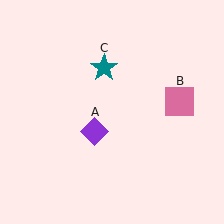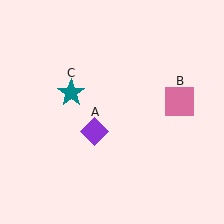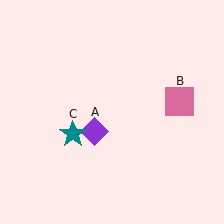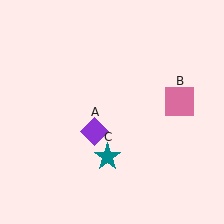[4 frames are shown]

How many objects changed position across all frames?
1 object changed position: teal star (object C).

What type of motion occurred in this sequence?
The teal star (object C) rotated counterclockwise around the center of the scene.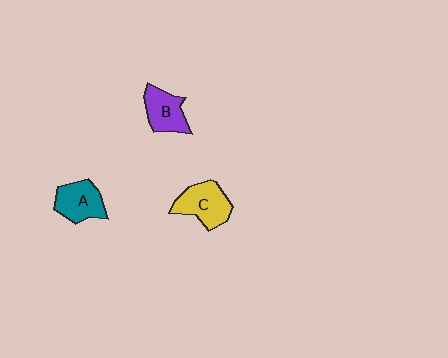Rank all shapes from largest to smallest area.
From largest to smallest: C (yellow), A (teal), B (purple).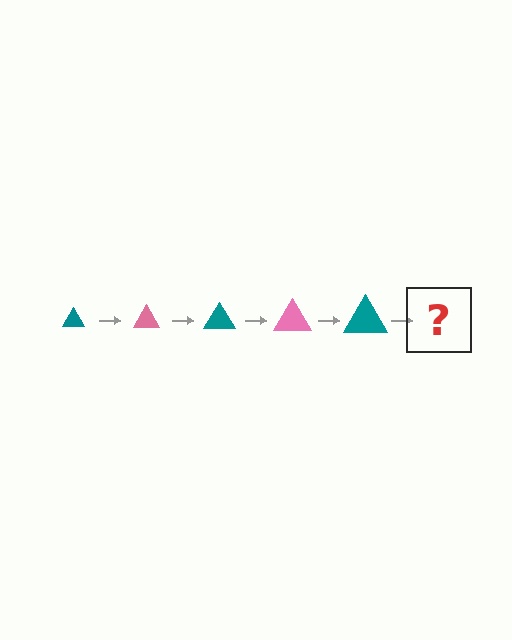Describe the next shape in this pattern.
It should be a pink triangle, larger than the previous one.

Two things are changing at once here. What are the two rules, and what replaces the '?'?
The two rules are that the triangle grows larger each step and the color cycles through teal and pink. The '?' should be a pink triangle, larger than the previous one.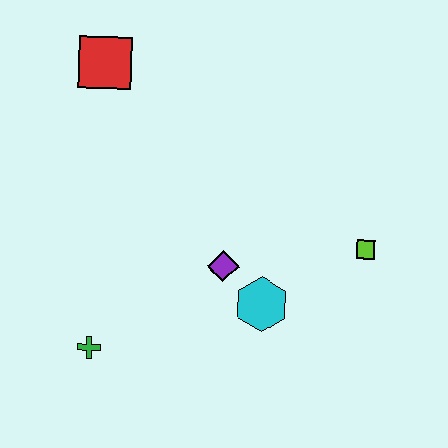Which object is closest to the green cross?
The purple diamond is closest to the green cross.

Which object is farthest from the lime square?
The red square is farthest from the lime square.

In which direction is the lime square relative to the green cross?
The lime square is to the right of the green cross.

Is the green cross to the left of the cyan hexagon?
Yes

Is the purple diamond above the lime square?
No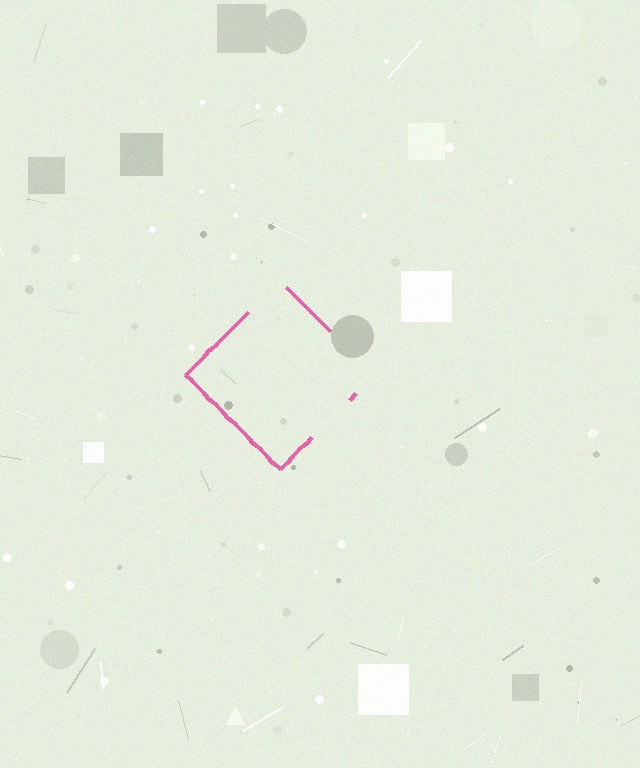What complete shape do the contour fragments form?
The contour fragments form a diamond.